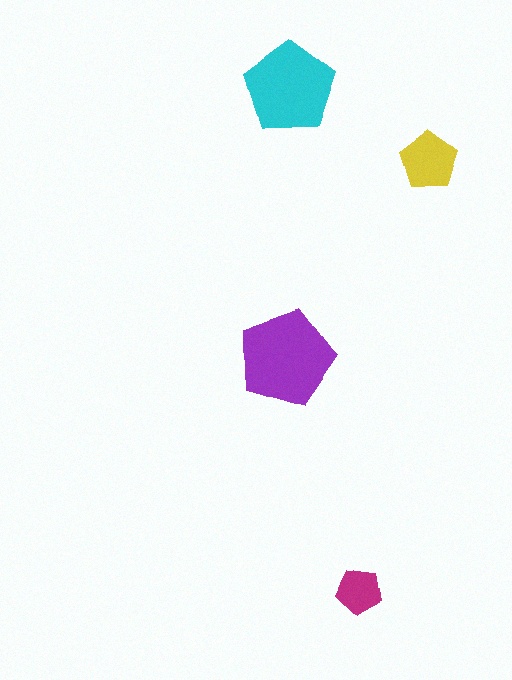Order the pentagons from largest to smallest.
the purple one, the cyan one, the yellow one, the magenta one.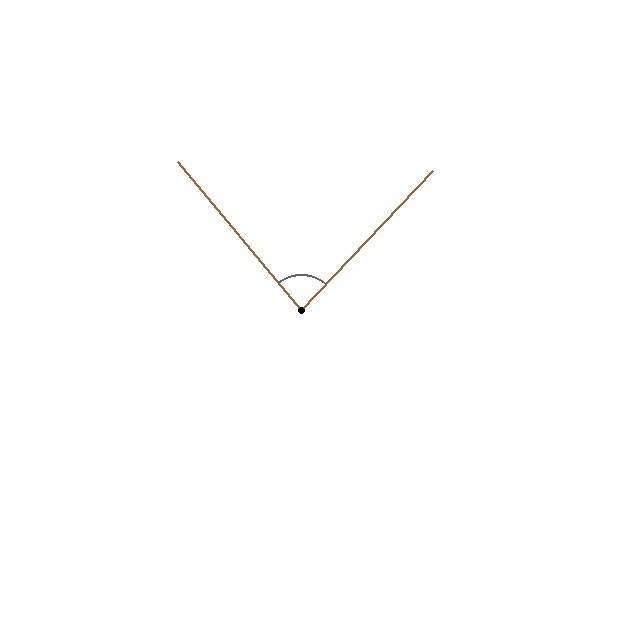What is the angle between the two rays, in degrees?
Approximately 83 degrees.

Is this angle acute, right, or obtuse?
It is acute.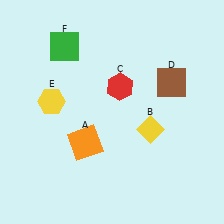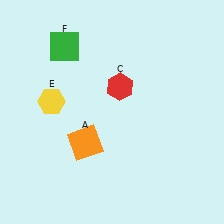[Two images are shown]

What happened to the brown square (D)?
The brown square (D) was removed in Image 2. It was in the top-right area of Image 1.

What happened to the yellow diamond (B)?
The yellow diamond (B) was removed in Image 2. It was in the bottom-right area of Image 1.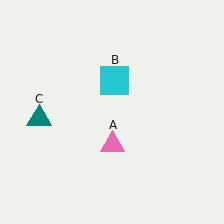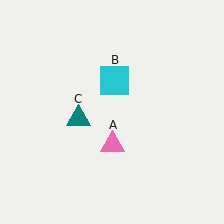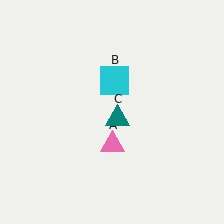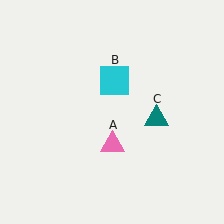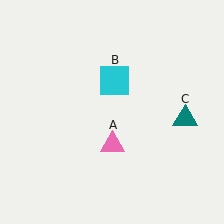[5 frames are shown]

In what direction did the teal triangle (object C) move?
The teal triangle (object C) moved right.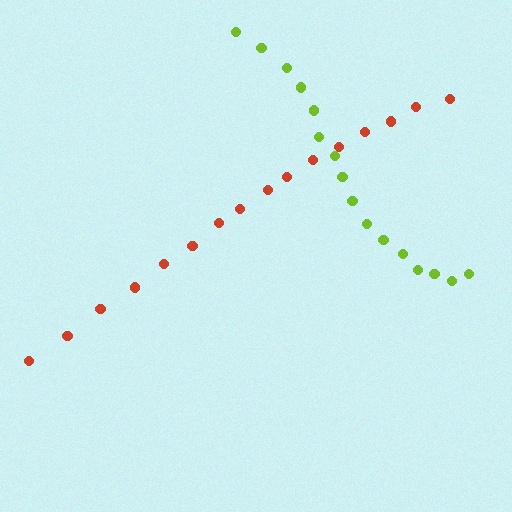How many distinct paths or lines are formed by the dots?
There are 2 distinct paths.